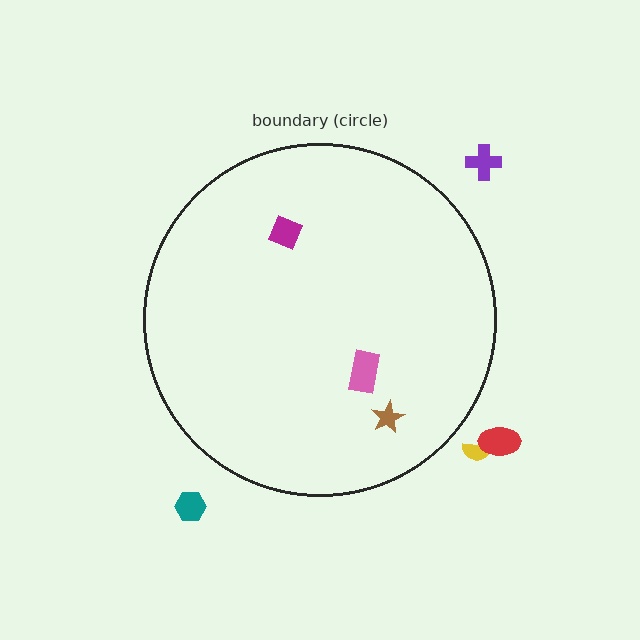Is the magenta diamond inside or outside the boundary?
Inside.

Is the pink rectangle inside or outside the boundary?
Inside.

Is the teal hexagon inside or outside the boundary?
Outside.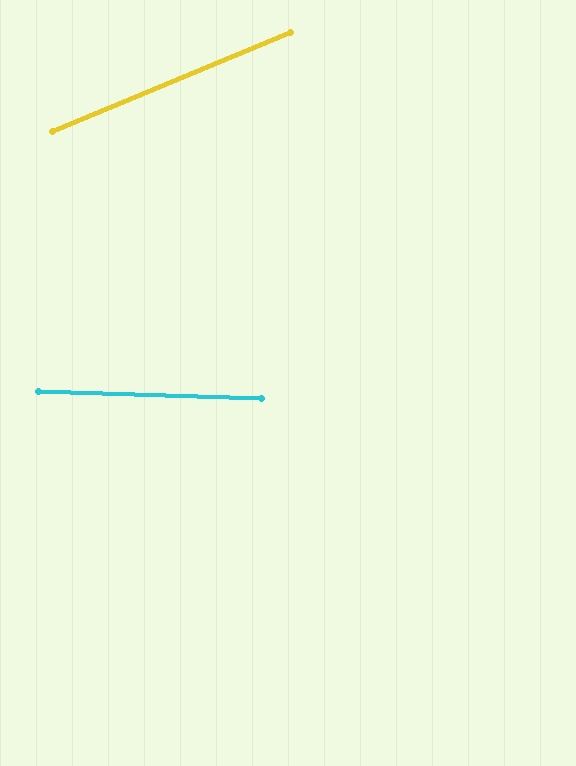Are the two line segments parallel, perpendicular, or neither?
Neither parallel nor perpendicular — they differ by about 24°.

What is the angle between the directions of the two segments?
Approximately 24 degrees.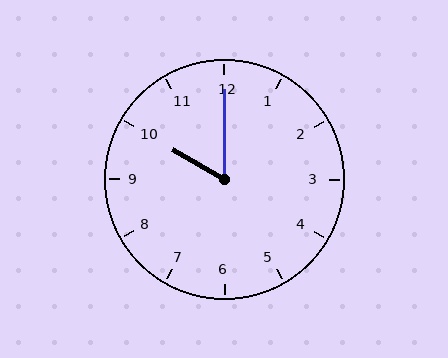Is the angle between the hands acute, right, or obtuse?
It is acute.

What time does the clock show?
10:00.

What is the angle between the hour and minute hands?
Approximately 60 degrees.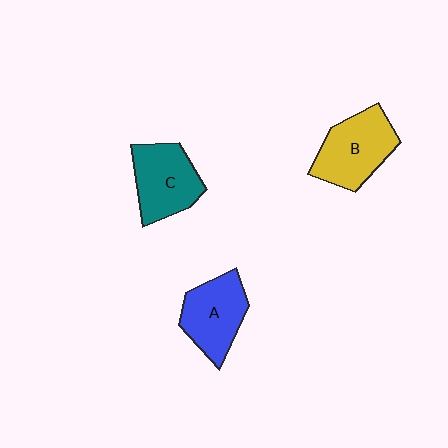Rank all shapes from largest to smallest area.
From largest to smallest: B (yellow), C (teal), A (blue).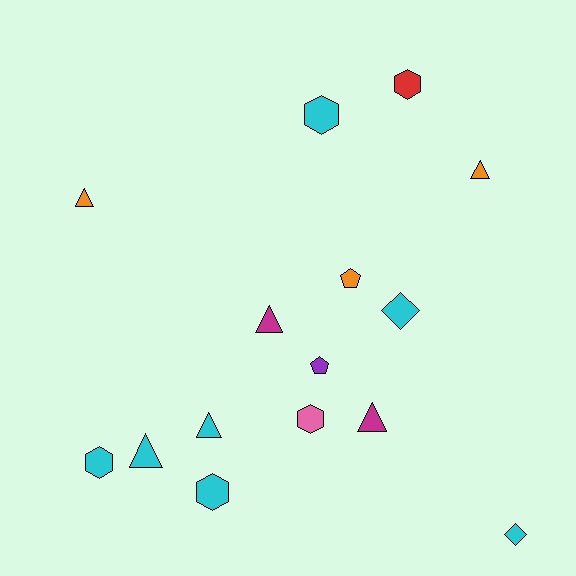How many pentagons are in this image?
There are 2 pentagons.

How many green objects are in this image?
There are no green objects.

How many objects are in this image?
There are 15 objects.